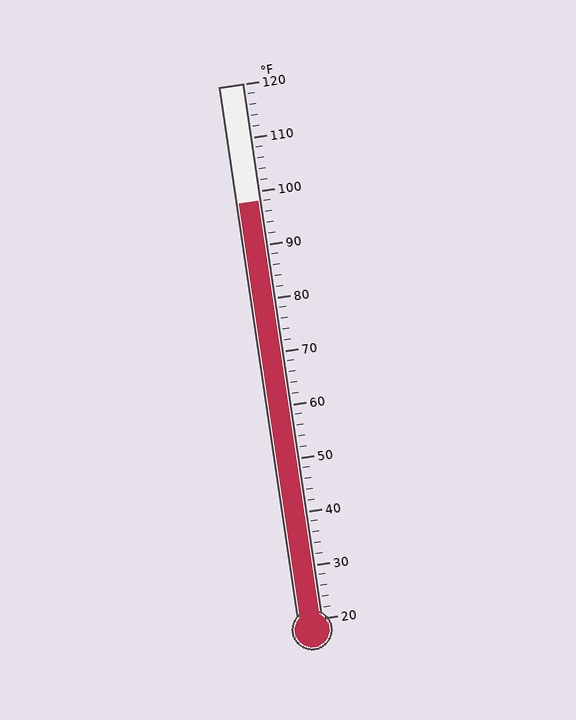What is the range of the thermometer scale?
The thermometer scale ranges from 20°F to 120°F.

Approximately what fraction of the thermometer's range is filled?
The thermometer is filled to approximately 80% of its range.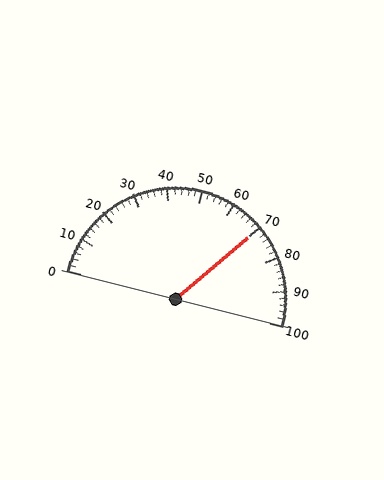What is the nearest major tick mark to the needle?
The nearest major tick mark is 70.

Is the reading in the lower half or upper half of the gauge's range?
The reading is in the upper half of the range (0 to 100).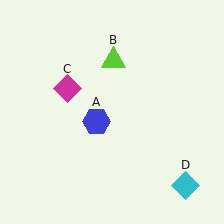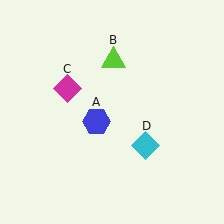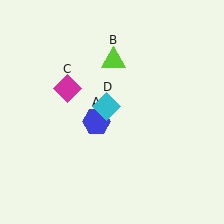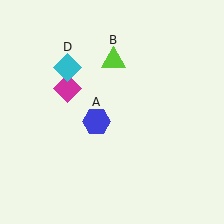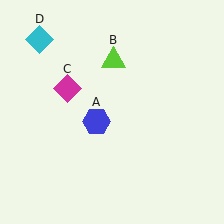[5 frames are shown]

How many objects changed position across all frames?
1 object changed position: cyan diamond (object D).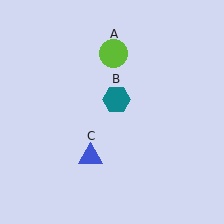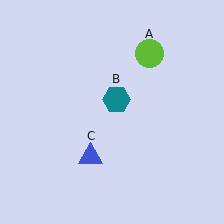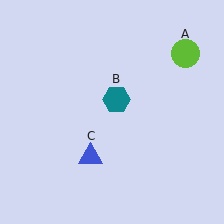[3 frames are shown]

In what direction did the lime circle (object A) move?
The lime circle (object A) moved right.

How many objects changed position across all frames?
1 object changed position: lime circle (object A).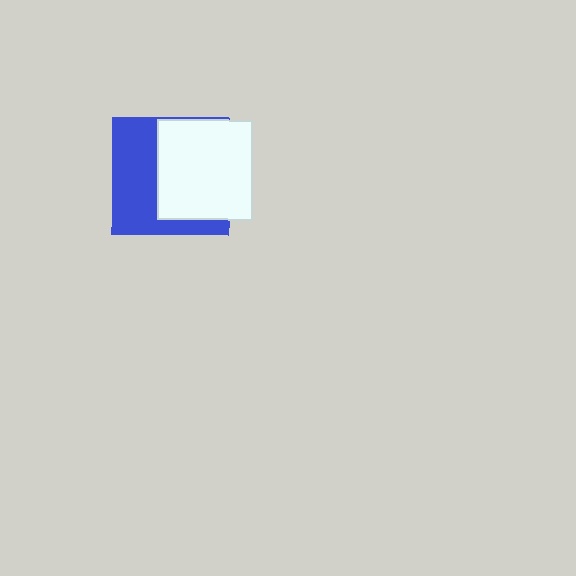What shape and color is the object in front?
The object in front is a white rectangle.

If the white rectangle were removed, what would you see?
You would see the complete blue square.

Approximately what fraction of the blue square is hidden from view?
Roughly 54% of the blue square is hidden behind the white rectangle.